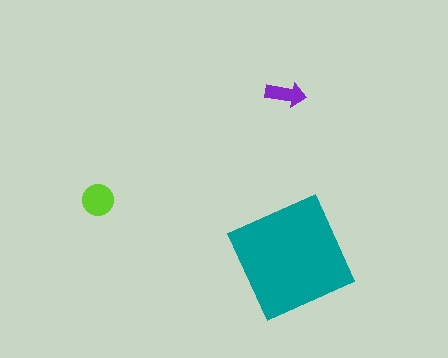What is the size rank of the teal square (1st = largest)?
1st.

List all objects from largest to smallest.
The teal square, the lime circle, the purple arrow.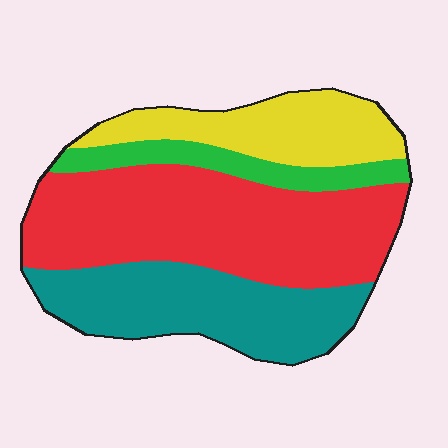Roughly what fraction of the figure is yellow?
Yellow takes up less than a quarter of the figure.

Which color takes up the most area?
Red, at roughly 45%.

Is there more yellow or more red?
Red.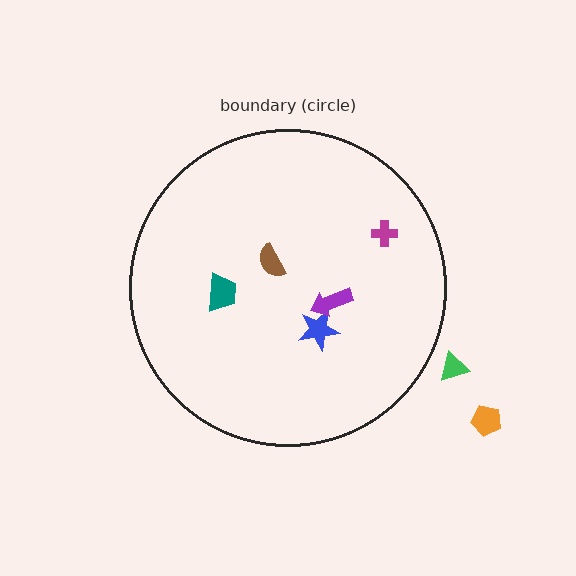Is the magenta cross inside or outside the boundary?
Inside.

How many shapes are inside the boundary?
5 inside, 2 outside.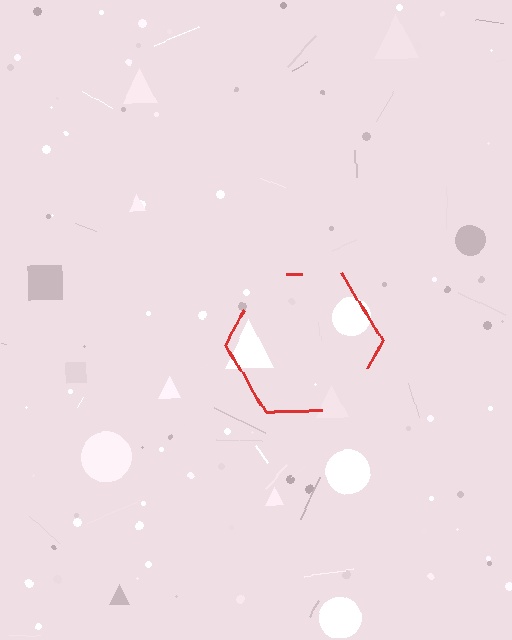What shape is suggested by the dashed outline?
The dashed outline suggests a hexagon.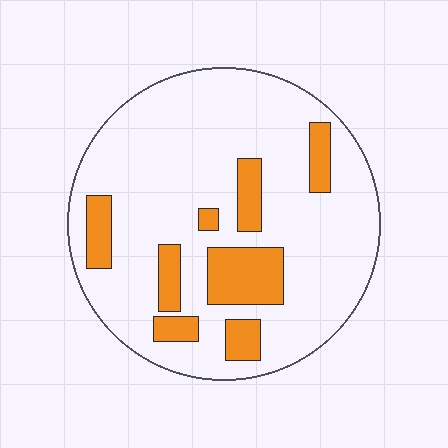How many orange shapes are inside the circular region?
8.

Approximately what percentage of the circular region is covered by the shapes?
Approximately 20%.